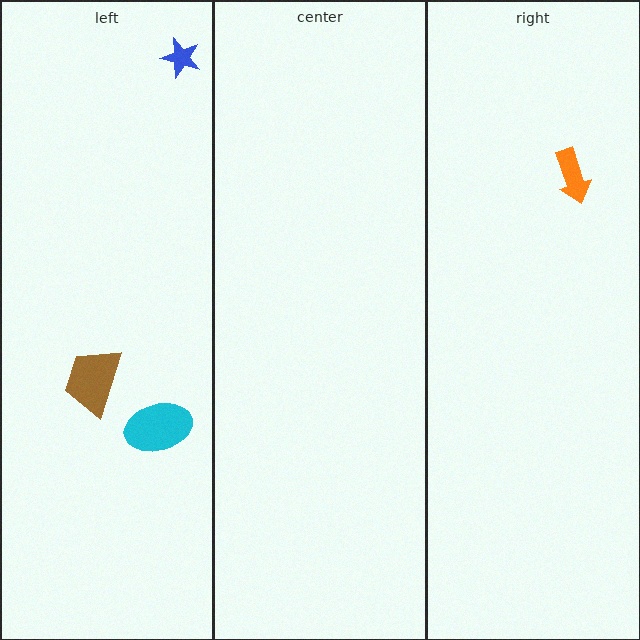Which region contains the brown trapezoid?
The left region.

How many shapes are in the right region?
1.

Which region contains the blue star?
The left region.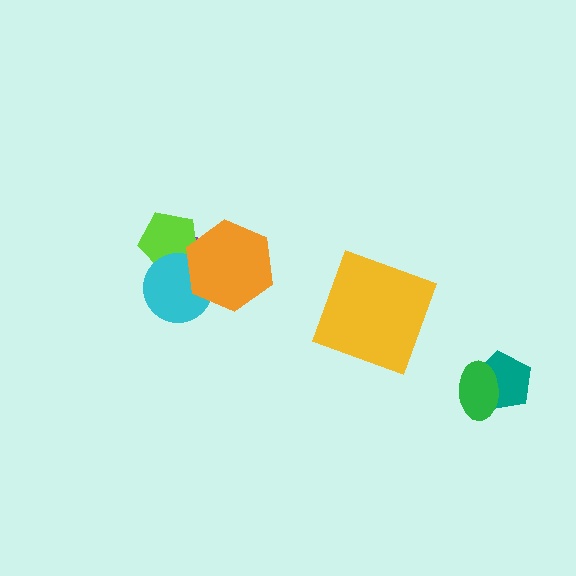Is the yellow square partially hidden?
No, no other shape covers it.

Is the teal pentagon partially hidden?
Yes, it is partially covered by another shape.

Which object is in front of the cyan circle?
The orange hexagon is in front of the cyan circle.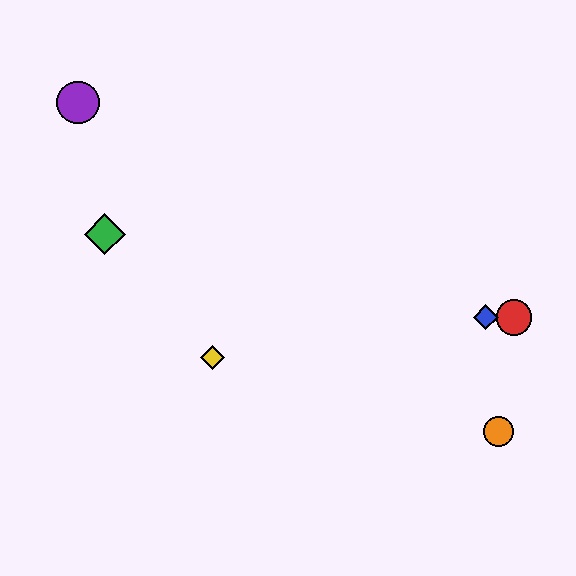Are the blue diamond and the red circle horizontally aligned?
Yes, both are at y≈317.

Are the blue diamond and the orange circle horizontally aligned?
No, the blue diamond is at y≈317 and the orange circle is at y≈431.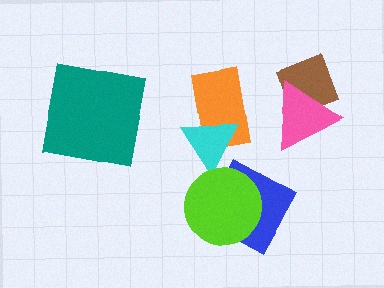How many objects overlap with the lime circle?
1 object overlaps with the lime circle.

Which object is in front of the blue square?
The lime circle is in front of the blue square.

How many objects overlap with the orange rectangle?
1 object overlaps with the orange rectangle.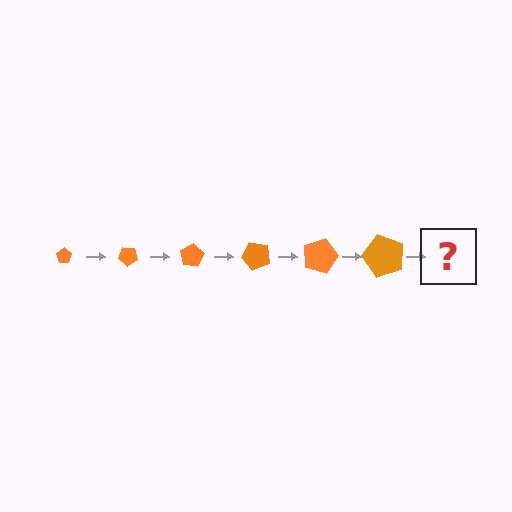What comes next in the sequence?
The next element should be a pentagon, larger than the previous one and rotated 240 degrees from the start.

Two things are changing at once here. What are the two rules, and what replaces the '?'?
The two rules are that the pentagon grows larger each step and it rotates 40 degrees each step. The '?' should be a pentagon, larger than the previous one and rotated 240 degrees from the start.